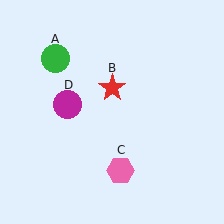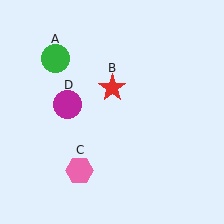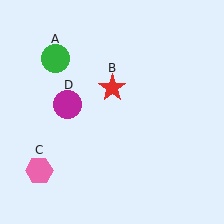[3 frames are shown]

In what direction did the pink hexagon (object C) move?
The pink hexagon (object C) moved left.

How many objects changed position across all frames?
1 object changed position: pink hexagon (object C).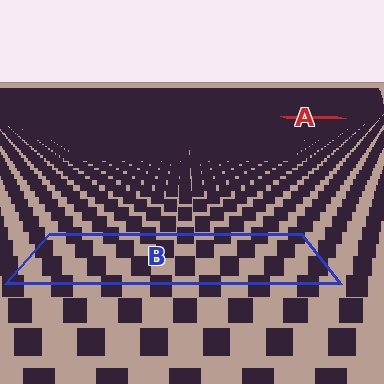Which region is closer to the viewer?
Region B is closer. The texture elements there are larger and more spread out.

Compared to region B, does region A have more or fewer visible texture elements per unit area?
Region A has more texture elements per unit area — they are packed more densely because it is farther away.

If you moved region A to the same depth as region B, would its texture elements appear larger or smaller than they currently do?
They would appear larger. At a closer depth, the same texture elements are projected at a bigger on-screen size.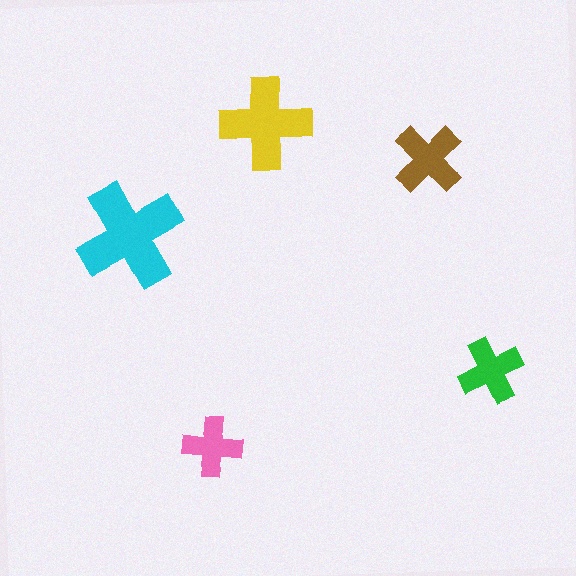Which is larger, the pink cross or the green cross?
The green one.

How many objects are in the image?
There are 5 objects in the image.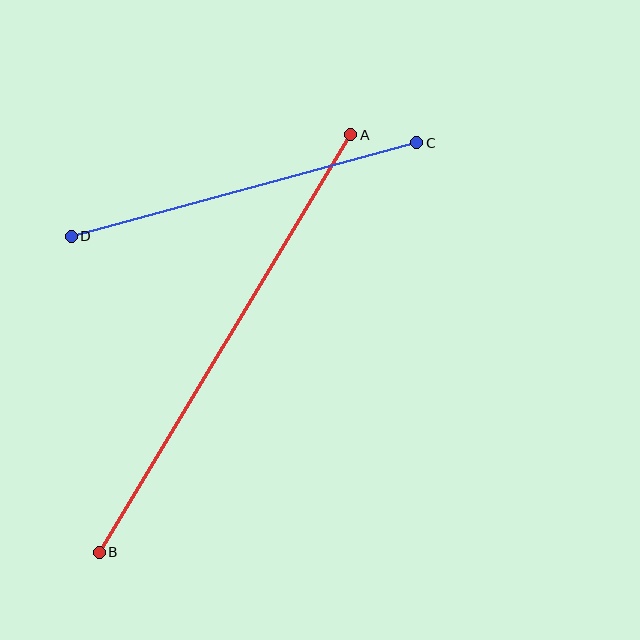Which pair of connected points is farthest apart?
Points A and B are farthest apart.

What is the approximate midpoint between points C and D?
The midpoint is at approximately (244, 190) pixels.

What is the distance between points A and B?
The distance is approximately 488 pixels.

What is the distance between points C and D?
The distance is approximately 358 pixels.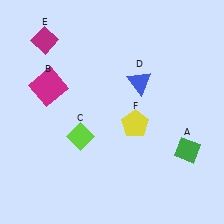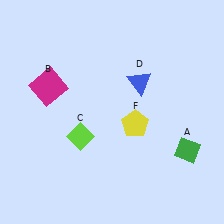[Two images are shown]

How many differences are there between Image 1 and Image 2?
There is 1 difference between the two images.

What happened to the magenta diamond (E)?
The magenta diamond (E) was removed in Image 2. It was in the top-left area of Image 1.